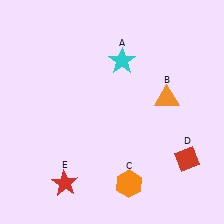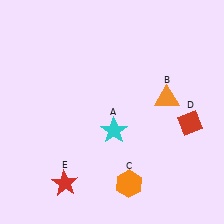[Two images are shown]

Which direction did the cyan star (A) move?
The cyan star (A) moved down.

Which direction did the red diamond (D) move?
The red diamond (D) moved up.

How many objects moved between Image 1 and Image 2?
2 objects moved between the two images.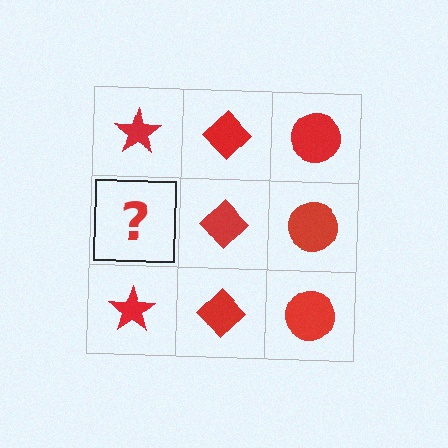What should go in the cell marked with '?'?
The missing cell should contain a red star.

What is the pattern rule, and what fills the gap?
The rule is that each column has a consistent shape. The gap should be filled with a red star.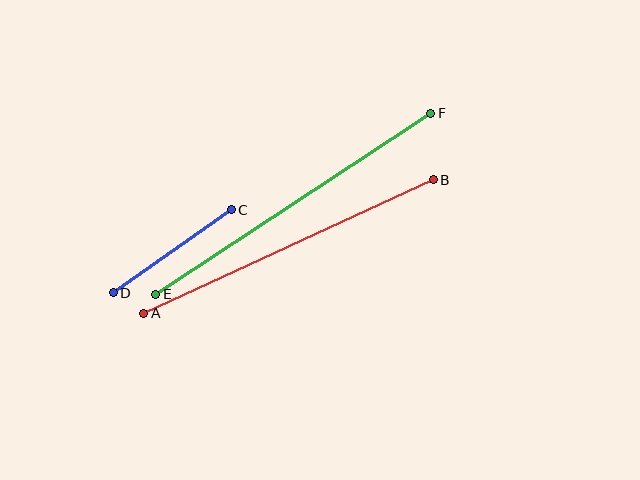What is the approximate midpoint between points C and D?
The midpoint is at approximately (172, 251) pixels.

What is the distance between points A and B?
The distance is approximately 319 pixels.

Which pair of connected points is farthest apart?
Points E and F are farthest apart.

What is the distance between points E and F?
The distance is approximately 329 pixels.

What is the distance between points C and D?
The distance is approximately 144 pixels.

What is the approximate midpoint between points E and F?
The midpoint is at approximately (293, 204) pixels.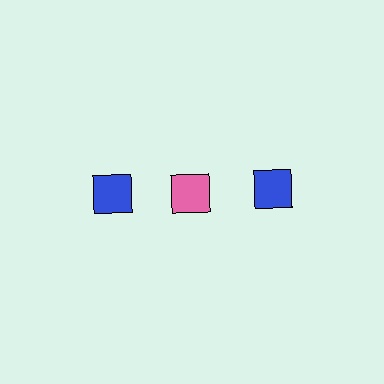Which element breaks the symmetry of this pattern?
The pink square in the top row, second from left column breaks the symmetry. All other shapes are blue squares.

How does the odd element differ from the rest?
It has a different color: pink instead of blue.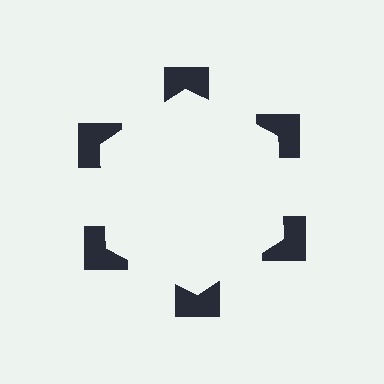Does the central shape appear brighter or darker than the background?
It typically appears slightly brighter than the background, even though no actual brightness change is drawn.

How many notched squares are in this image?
There are 6 — one at each vertex of the illusory hexagon.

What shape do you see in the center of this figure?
An illusory hexagon — its edges are inferred from the aligned wedge cuts in the notched squares, not physically drawn.